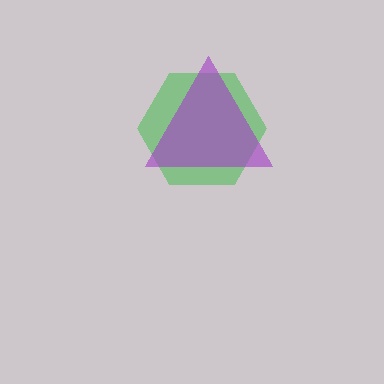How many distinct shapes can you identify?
There are 2 distinct shapes: a green hexagon, a purple triangle.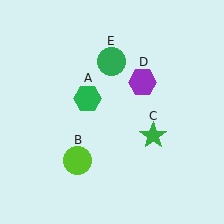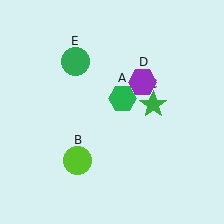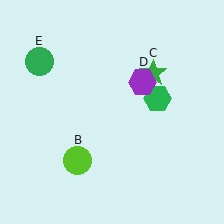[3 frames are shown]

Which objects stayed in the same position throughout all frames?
Lime circle (object B) and purple hexagon (object D) remained stationary.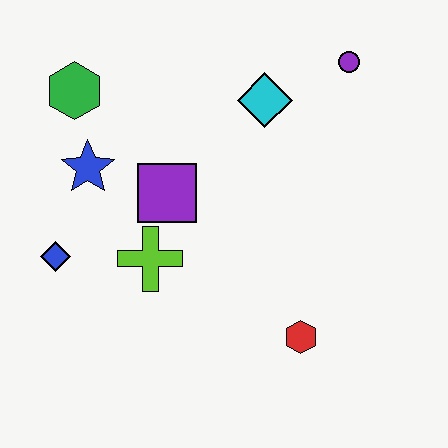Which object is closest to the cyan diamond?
The purple circle is closest to the cyan diamond.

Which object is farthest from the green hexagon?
The red hexagon is farthest from the green hexagon.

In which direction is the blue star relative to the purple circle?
The blue star is to the left of the purple circle.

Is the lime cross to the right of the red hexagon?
No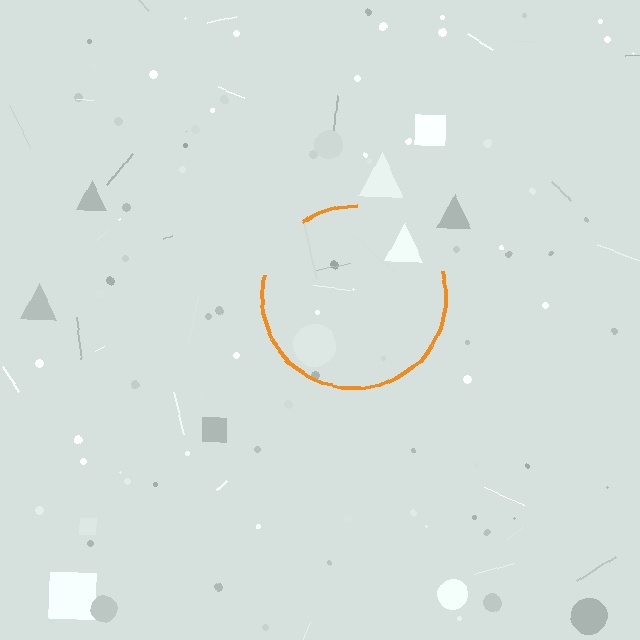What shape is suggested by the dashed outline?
The dashed outline suggests a circle.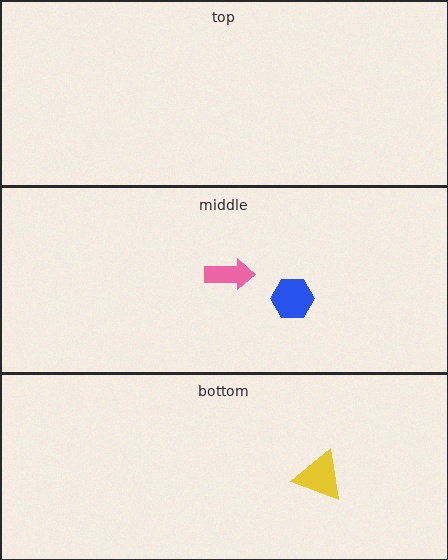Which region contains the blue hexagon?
The middle region.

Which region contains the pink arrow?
The middle region.